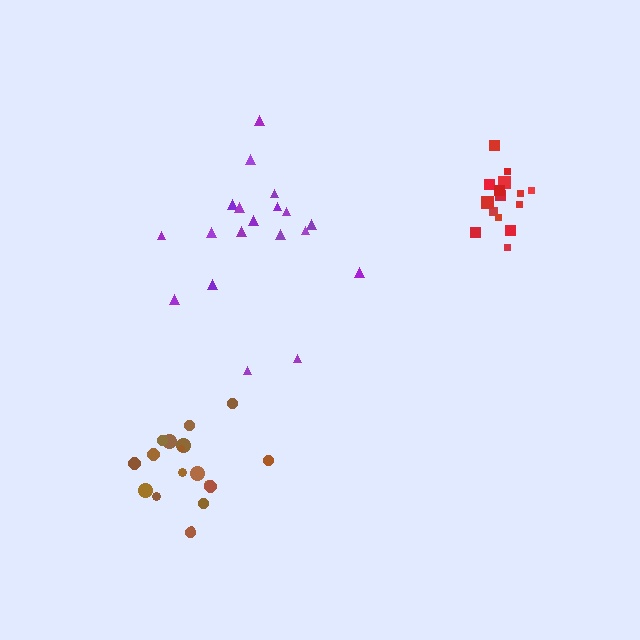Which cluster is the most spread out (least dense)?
Purple.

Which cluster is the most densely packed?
Brown.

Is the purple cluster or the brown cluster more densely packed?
Brown.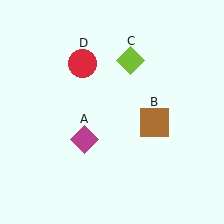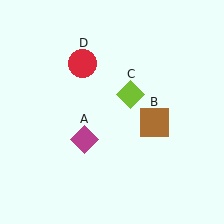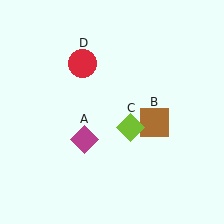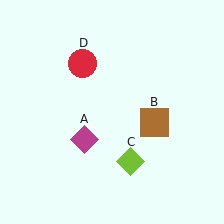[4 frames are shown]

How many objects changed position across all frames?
1 object changed position: lime diamond (object C).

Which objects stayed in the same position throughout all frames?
Magenta diamond (object A) and brown square (object B) and red circle (object D) remained stationary.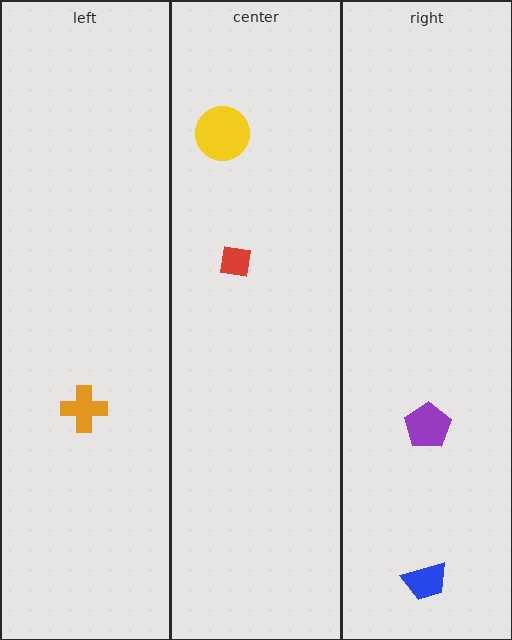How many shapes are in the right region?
2.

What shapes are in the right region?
The purple pentagon, the blue trapezoid.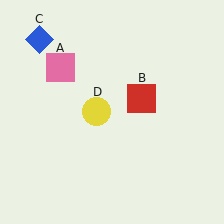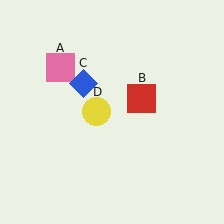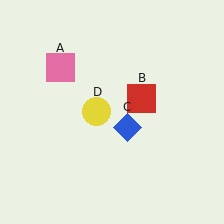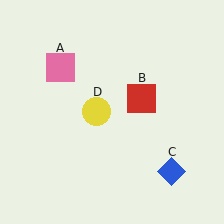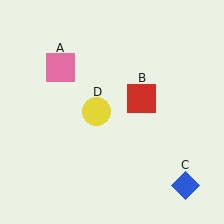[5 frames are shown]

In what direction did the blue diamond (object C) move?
The blue diamond (object C) moved down and to the right.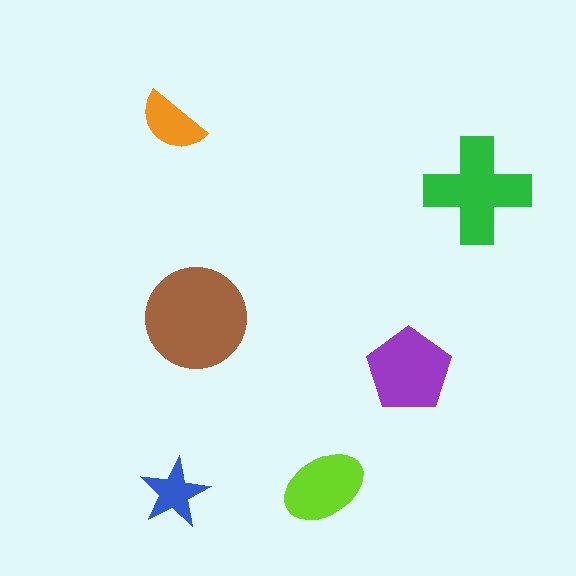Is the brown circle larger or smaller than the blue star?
Larger.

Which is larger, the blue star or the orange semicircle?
The orange semicircle.